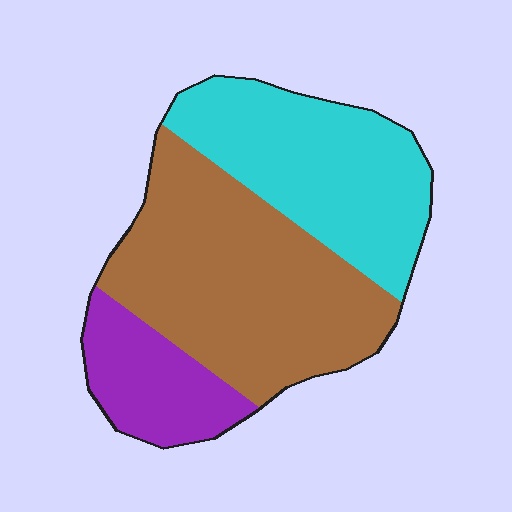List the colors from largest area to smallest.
From largest to smallest: brown, cyan, purple.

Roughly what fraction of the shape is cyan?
Cyan takes up between a third and a half of the shape.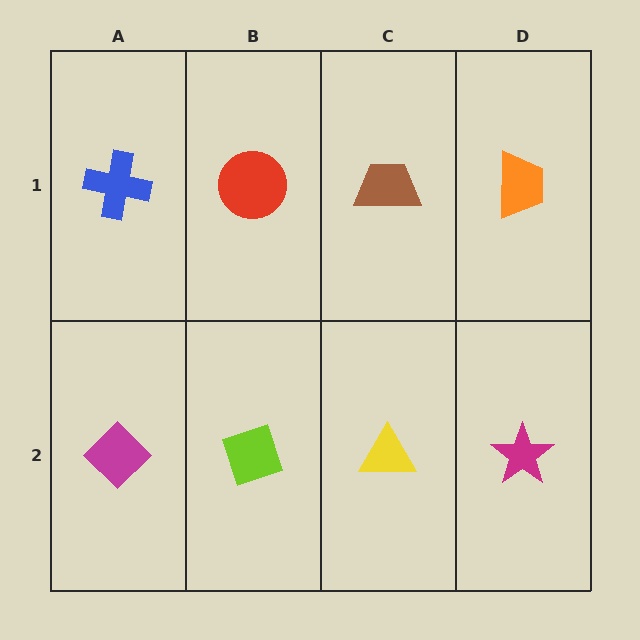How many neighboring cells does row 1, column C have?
3.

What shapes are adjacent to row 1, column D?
A magenta star (row 2, column D), a brown trapezoid (row 1, column C).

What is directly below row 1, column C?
A yellow triangle.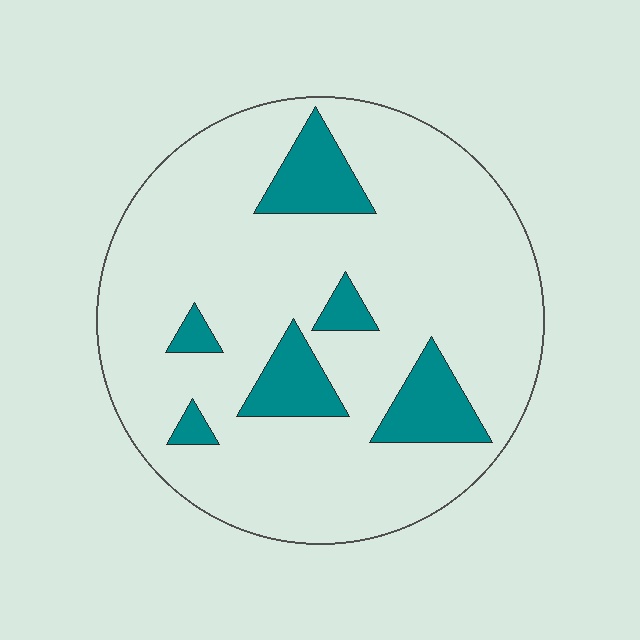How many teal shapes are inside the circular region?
6.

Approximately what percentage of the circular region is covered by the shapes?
Approximately 15%.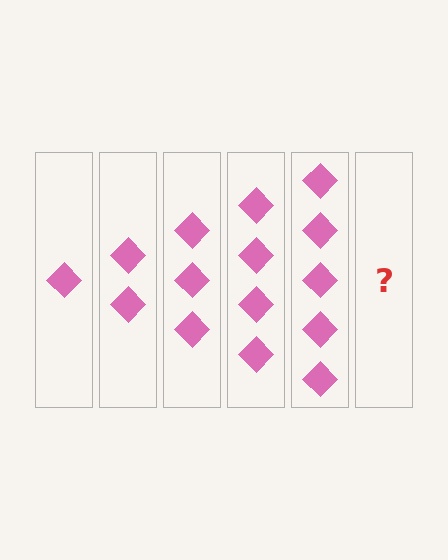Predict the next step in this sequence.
The next step is 6 diamonds.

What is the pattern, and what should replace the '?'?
The pattern is that each step adds one more diamond. The '?' should be 6 diamonds.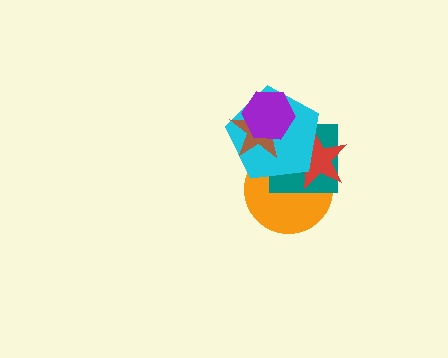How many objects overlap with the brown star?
4 objects overlap with the brown star.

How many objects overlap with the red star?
3 objects overlap with the red star.